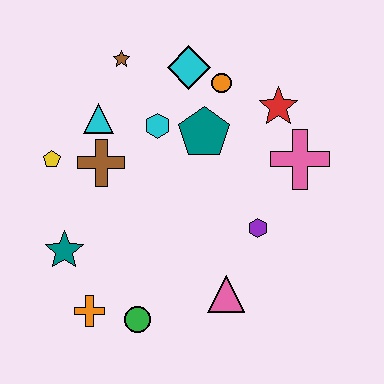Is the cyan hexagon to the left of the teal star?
No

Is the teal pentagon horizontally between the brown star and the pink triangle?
Yes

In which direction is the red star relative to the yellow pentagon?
The red star is to the right of the yellow pentagon.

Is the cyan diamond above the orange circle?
Yes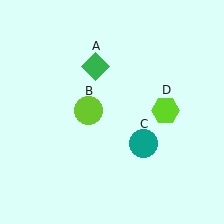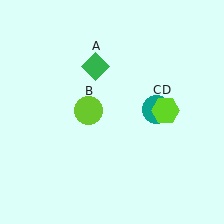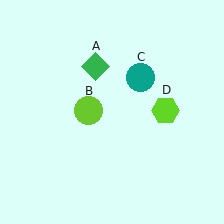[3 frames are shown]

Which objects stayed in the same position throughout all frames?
Green diamond (object A) and lime circle (object B) and lime hexagon (object D) remained stationary.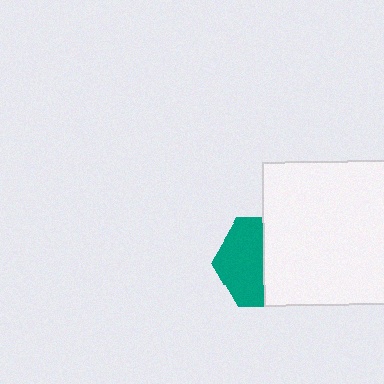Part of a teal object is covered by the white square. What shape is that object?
It is a hexagon.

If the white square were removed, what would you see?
You would see the complete teal hexagon.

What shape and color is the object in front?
The object in front is a white square.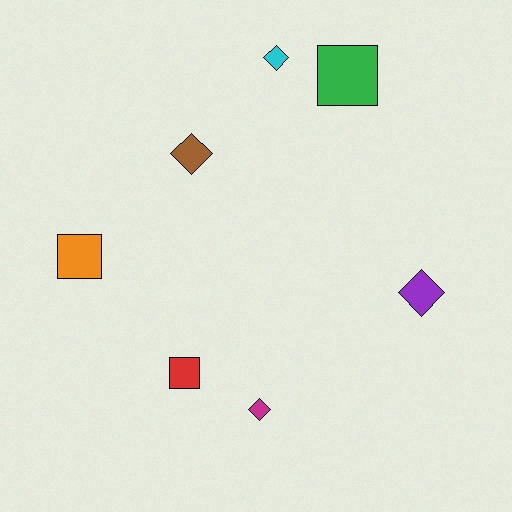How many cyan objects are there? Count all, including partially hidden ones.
There is 1 cyan object.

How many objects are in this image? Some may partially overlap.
There are 7 objects.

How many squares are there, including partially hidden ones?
There are 3 squares.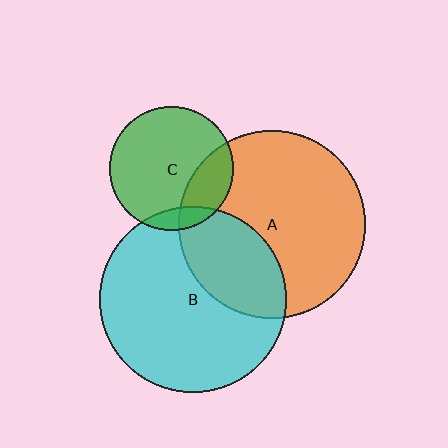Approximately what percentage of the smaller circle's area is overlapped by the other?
Approximately 30%.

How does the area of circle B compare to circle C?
Approximately 2.3 times.